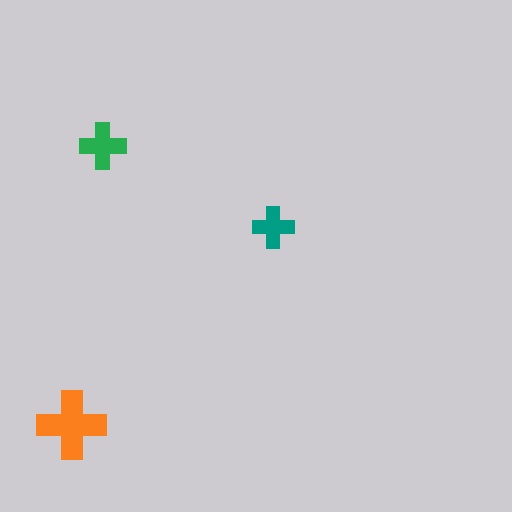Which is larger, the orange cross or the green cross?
The orange one.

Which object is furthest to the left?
The orange cross is leftmost.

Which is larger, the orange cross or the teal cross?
The orange one.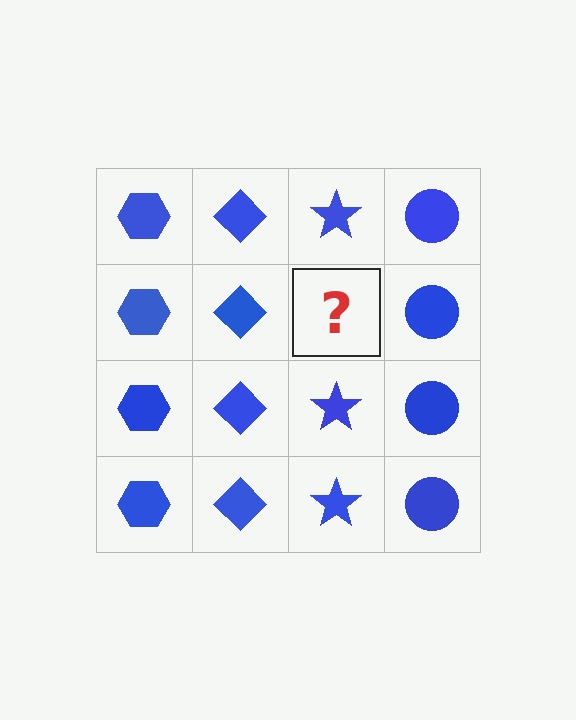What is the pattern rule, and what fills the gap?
The rule is that each column has a consistent shape. The gap should be filled with a blue star.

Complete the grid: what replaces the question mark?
The question mark should be replaced with a blue star.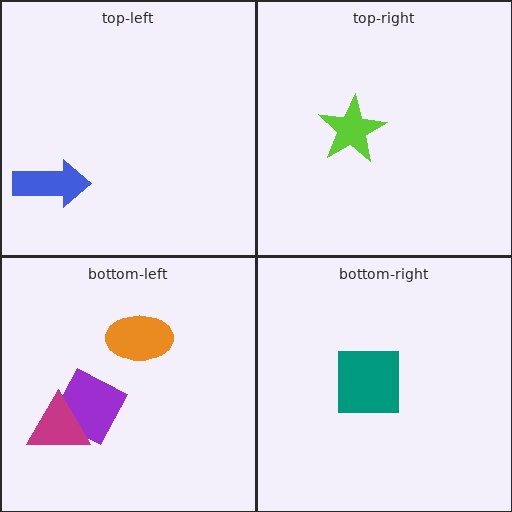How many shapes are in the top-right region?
1.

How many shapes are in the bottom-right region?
1.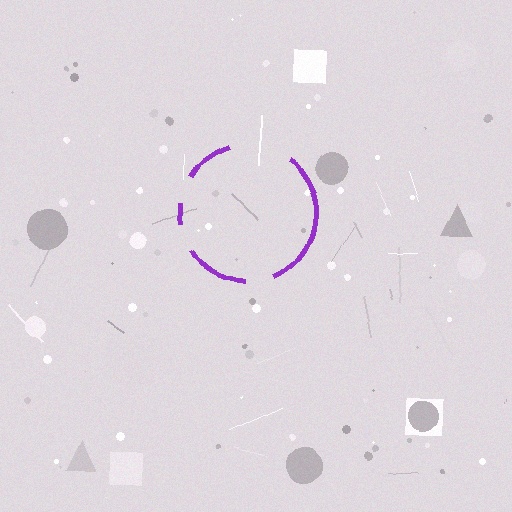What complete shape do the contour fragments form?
The contour fragments form a circle.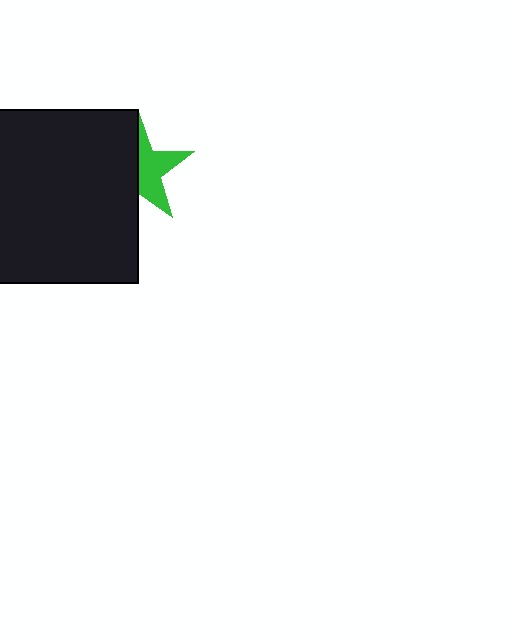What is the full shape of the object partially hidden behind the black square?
The partially hidden object is a green star.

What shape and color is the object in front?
The object in front is a black square.